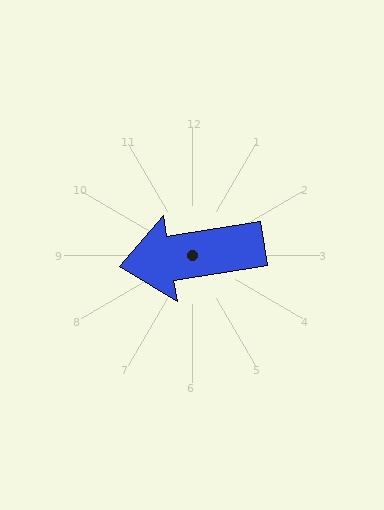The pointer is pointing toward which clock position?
Roughly 9 o'clock.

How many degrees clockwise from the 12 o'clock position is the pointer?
Approximately 261 degrees.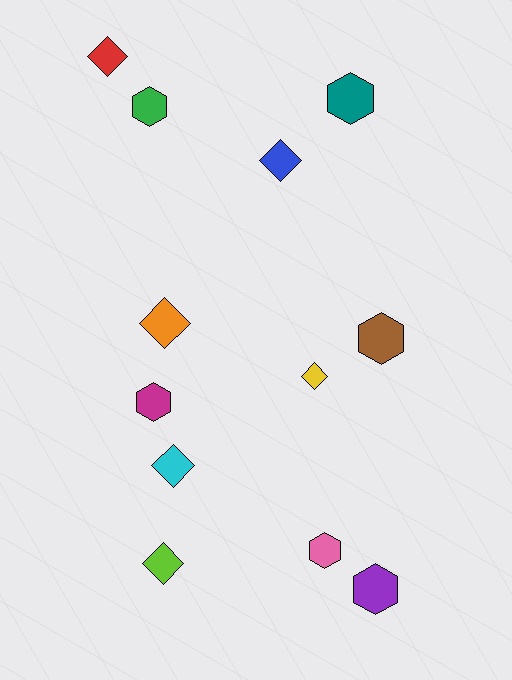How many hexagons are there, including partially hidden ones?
There are 6 hexagons.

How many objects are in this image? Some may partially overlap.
There are 12 objects.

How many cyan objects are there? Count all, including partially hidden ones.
There is 1 cyan object.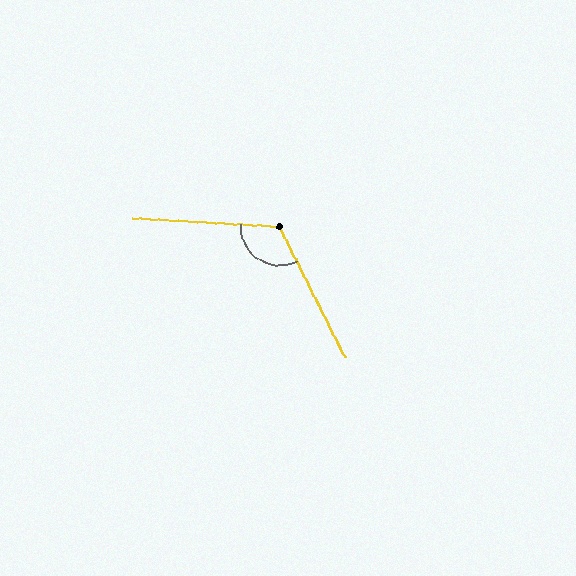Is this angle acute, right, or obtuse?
It is obtuse.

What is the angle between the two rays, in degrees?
Approximately 120 degrees.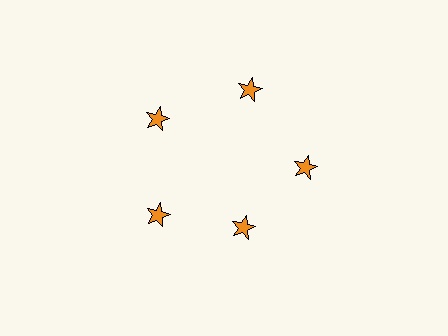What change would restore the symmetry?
The symmetry would be restored by moving it outward, back onto the ring so that all 5 stars sit at equal angles and equal distance from the center.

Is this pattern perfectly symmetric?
No. The 5 orange stars are arranged in a ring, but one element near the 5 o'clock position is pulled inward toward the center, breaking the 5-fold rotational symmetry.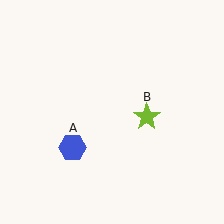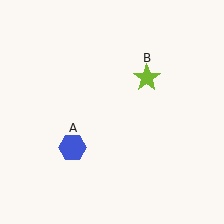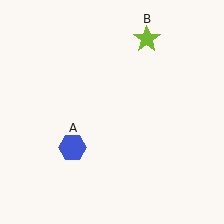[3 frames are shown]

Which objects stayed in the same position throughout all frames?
Blue hexagon (object A) remained stationary.